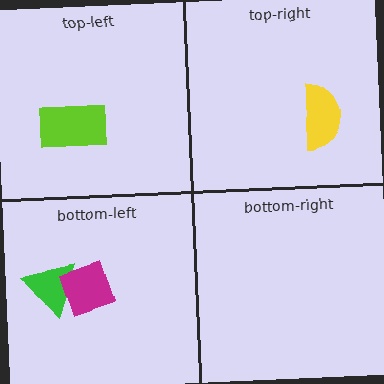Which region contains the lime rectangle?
The top-left region.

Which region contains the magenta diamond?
The bottom-left region.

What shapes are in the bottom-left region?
The green triangle, the magenta diamond.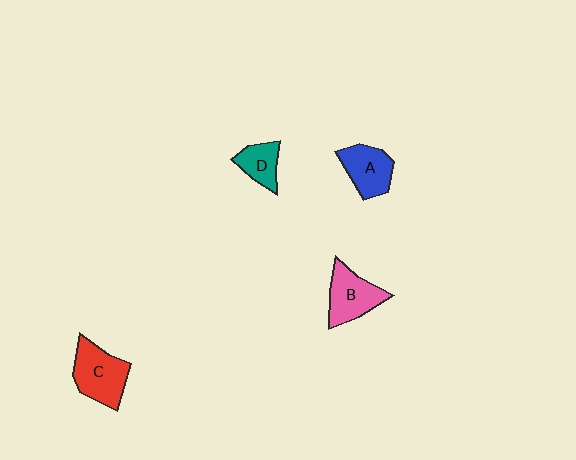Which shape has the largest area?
Shape C (red).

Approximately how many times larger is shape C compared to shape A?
Approximately 1.2 times.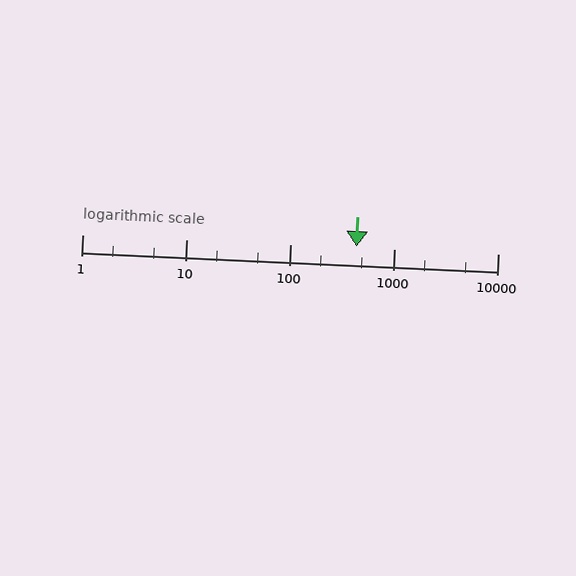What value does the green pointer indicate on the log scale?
The pointer indicates approximately 440.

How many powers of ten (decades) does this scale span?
The scale spans 4 decades, from 1 to 10000.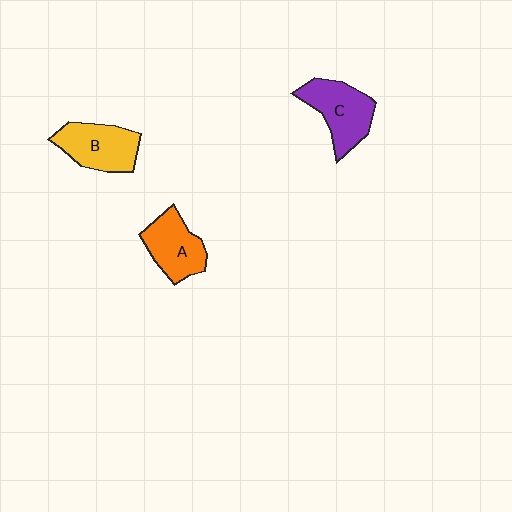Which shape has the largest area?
Shape C (purple).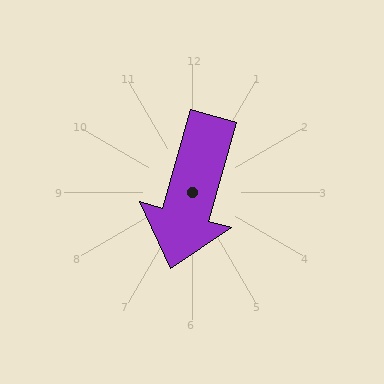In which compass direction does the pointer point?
South.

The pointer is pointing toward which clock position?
Roughly 7 o'clock.